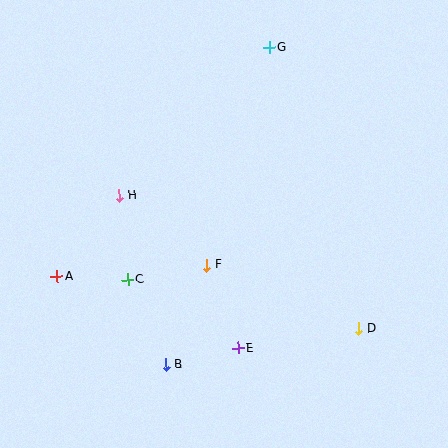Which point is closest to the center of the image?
Point F at (206, 265) is closest to the center.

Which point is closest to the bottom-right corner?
Point D is closest to the bottom-right corner.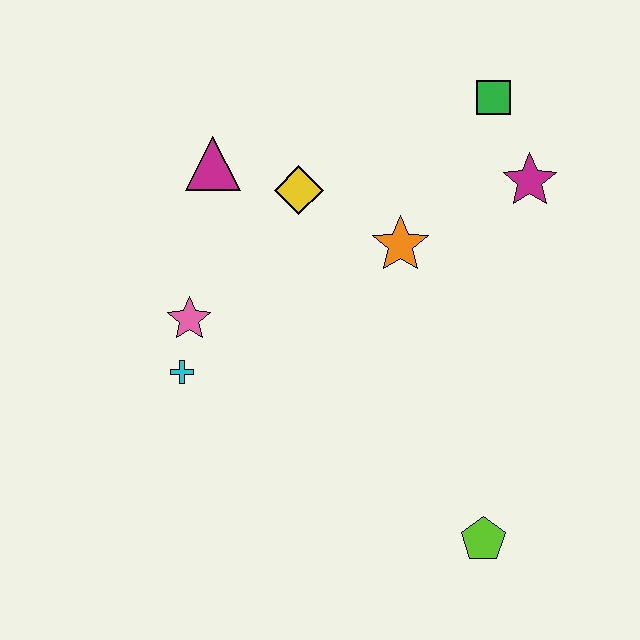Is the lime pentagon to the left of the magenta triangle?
No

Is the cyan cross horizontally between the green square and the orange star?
No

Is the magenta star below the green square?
Yes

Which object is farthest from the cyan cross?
The green square is farthest from the cyan cross.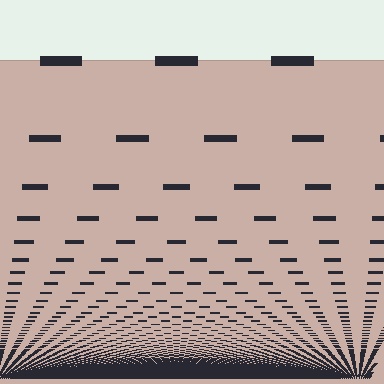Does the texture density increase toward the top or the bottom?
Density increases toward the bottom.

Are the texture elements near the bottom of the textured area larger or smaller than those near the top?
Smaller. The gradient is inverted — elements near the bottom are smaller and denser.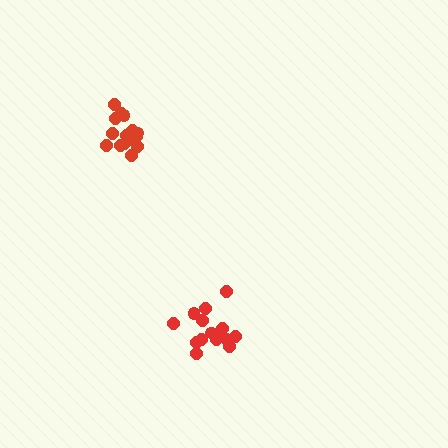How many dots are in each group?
Group 1: 15 dots, Group 2: 16 dots (31 total).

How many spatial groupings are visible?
There are 2 spatial groupings.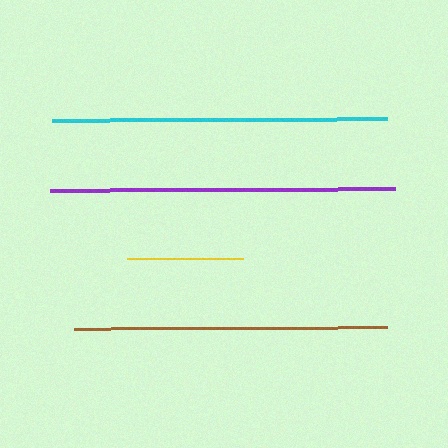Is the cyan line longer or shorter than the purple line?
The purple line is longer than the cyan line.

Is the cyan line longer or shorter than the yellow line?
The cyan line is longer than the yellow line.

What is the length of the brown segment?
The brown segment is approximately 312 pixels long.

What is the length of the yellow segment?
The yellow segment is approximately 116 pixels long.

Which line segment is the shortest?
The yellow line is the shortest at approximately 116 pixels.